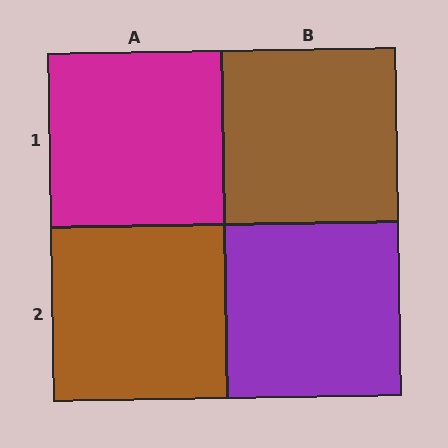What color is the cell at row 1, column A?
Magenta.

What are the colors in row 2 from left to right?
Brown, purple.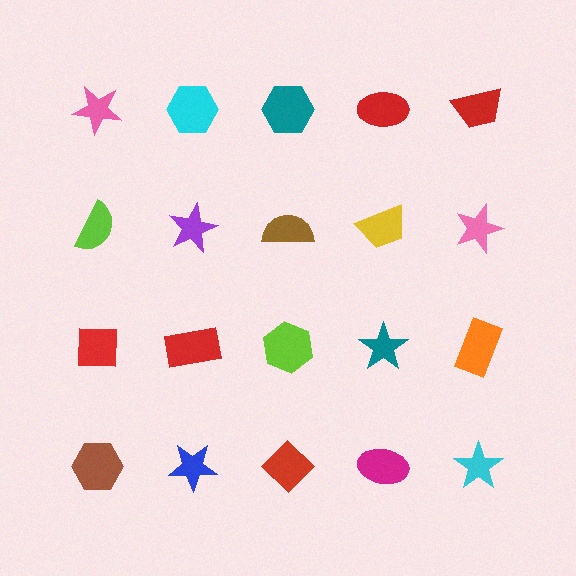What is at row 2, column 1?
A lime semicircle.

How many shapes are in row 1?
5 shapes.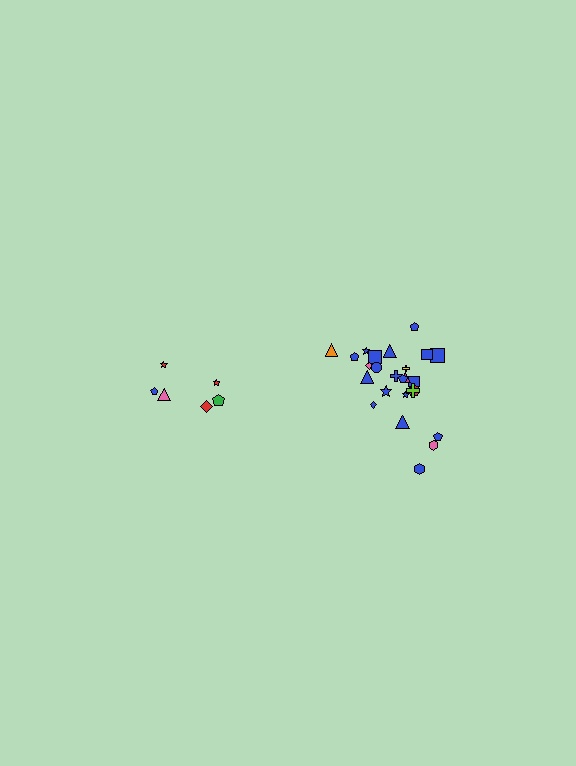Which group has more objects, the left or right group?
The right group.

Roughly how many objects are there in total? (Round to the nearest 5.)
Roughly 30 objects in total.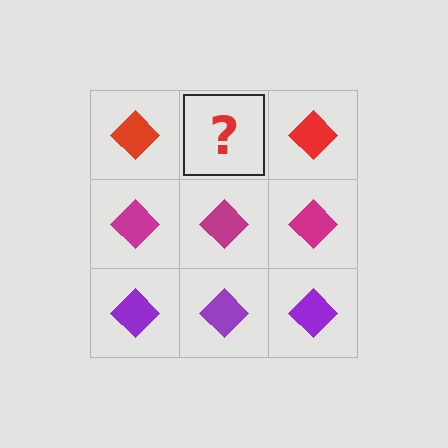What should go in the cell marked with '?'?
The missing cell should contain a red diamond.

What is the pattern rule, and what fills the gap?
The rule is that each row has a consistent color. The gap should be filled with a red diamond.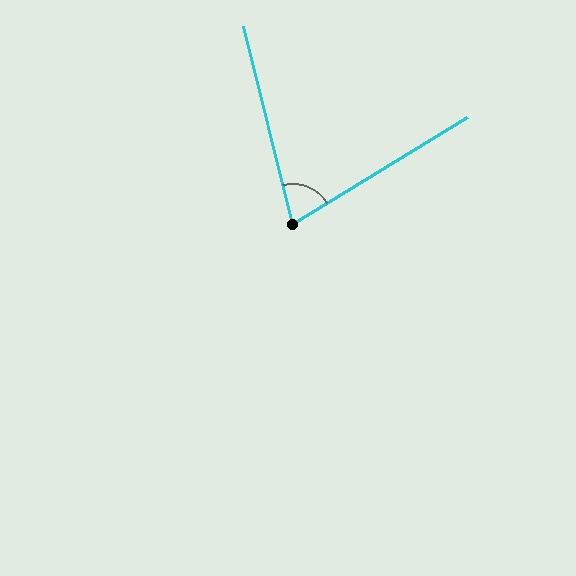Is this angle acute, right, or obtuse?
It is acute.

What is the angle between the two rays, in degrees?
Approximately 72 degrees.